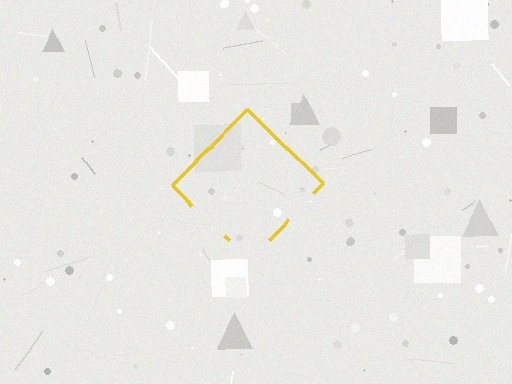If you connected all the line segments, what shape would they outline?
They would outline a diamond.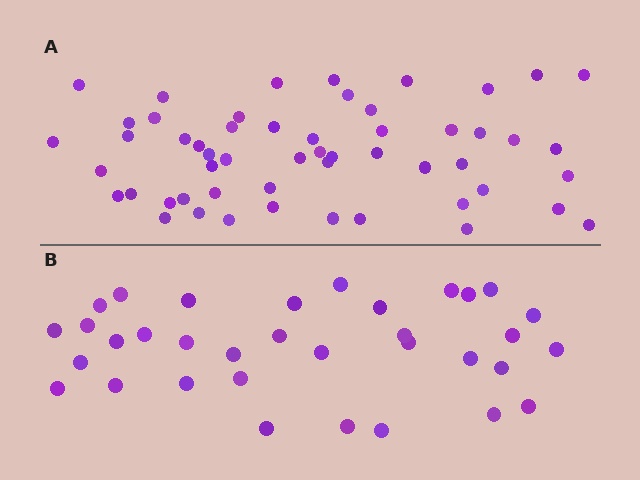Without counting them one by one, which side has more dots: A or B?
Region A (the top region) has more dots.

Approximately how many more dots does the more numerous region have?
Region A has approximately 20 more dots than region B.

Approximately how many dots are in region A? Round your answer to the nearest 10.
About 50 dots. (The exact count is 54, which rounds to 50.)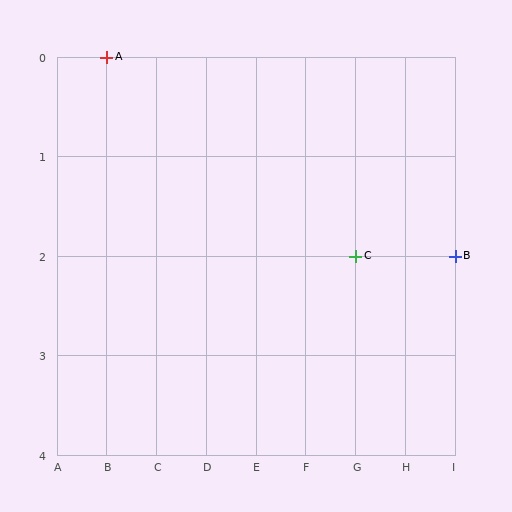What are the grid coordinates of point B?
Point B is at grid coordinates (I, 2).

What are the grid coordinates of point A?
Point A is at grid coordinates (B, 0).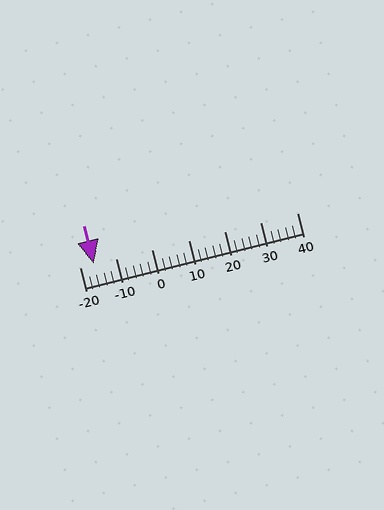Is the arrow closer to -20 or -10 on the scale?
The arrow is closer to -20.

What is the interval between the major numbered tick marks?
The major tick marks are spaced 10 units apart.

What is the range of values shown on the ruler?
The ruler shows values from -20 to 40.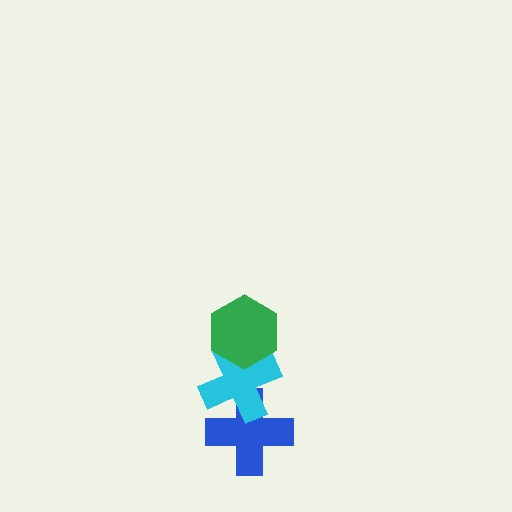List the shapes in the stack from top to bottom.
From top to bottom: the green hexagon, the cyan cross, the blue cross.